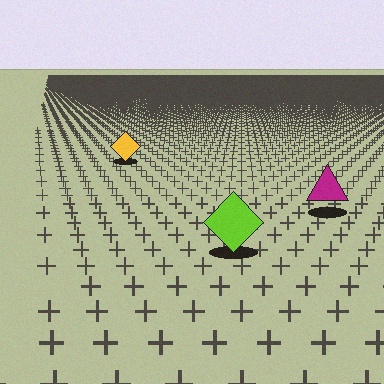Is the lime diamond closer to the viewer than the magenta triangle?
Yes. The lime diamond is closer — you can tell from the texture gradient: the ground texture is coarser near it.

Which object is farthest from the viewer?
The yellow diamond is farthest from the viewer. It appears smaller and the ground texture around it is denser.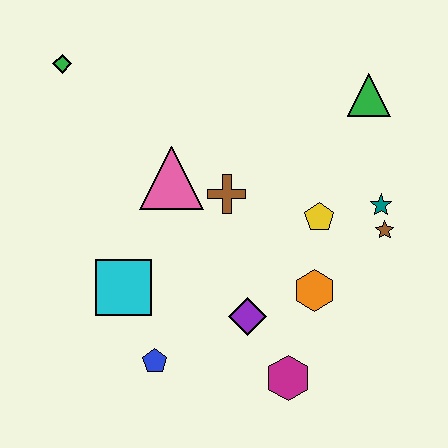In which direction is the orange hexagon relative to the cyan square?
The orange hexagon is to the right of the cyan square.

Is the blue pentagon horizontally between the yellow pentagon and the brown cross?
No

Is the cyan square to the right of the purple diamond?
No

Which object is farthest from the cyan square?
The green triangle is farthest from the cyan square.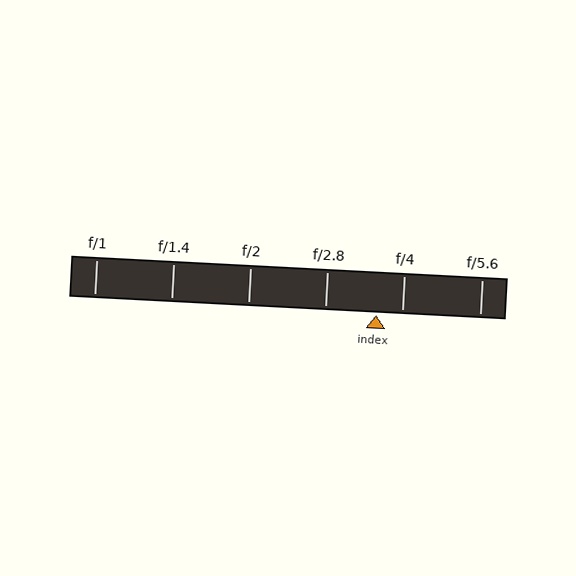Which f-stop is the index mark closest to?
The index mark is closest to f/4.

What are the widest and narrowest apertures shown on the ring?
The widest aperture shown is f/1 and the narrowest is f/5.6.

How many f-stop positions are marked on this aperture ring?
There are 6 f-stop positions marked.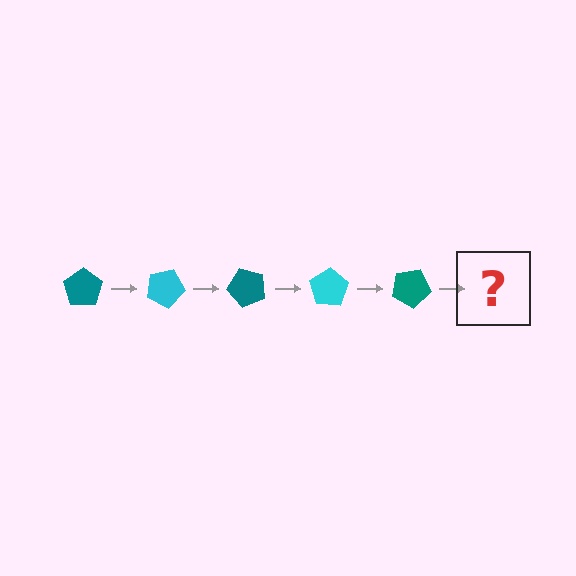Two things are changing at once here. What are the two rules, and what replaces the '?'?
The two rules are that it rotates 25 degrees each step and the color cycles through teal and cyan. The '?' should be a cyan pentagon, rotated 125 degrees from the start.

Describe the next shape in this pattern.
It should be a cyan pentagon, rotated 125 degrees from the start.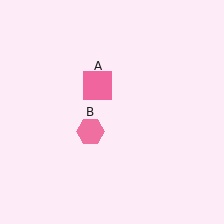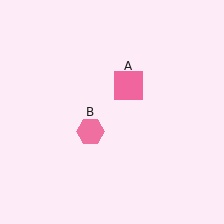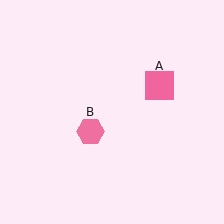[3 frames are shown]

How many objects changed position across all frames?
1 object changed position: pink square (object A).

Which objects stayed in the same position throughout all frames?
Pink hexagon (object B) remained stationary.